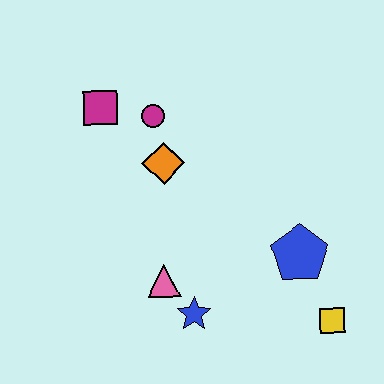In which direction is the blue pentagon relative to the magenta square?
The blue pentagon is to the right of the magenta square.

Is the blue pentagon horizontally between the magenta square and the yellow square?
Yes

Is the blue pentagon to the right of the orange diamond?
Yes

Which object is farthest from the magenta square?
The yellow square is farthest from the magenta square.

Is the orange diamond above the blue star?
Yes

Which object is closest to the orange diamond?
The magenta circle is closest to the orange diamond.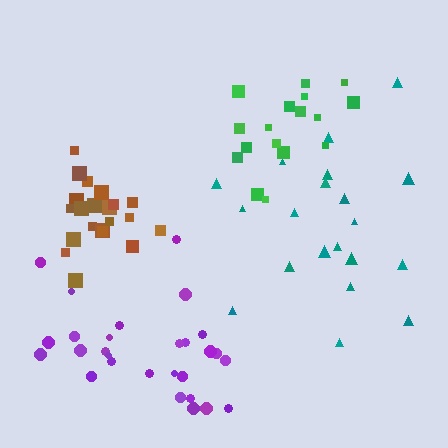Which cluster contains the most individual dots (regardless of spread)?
Purple (29).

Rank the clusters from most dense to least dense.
brown, green, purple, teal.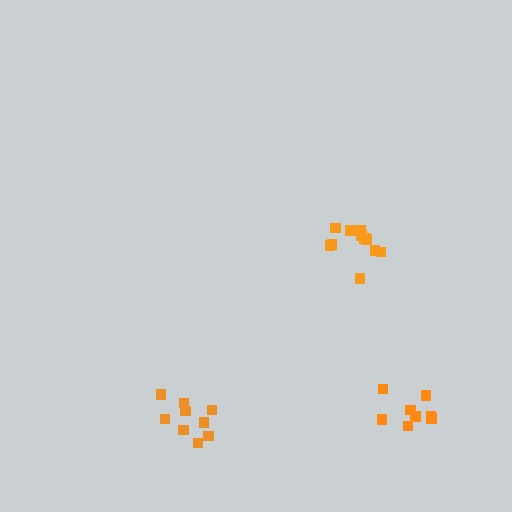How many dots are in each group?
Group 1: 12 dots, Group 2: 8 dots, Group 3: 9 dots (29 total).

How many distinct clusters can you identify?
There are 3 distinct clusters.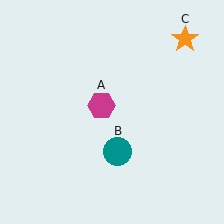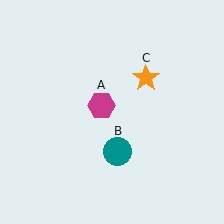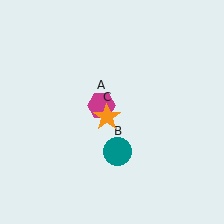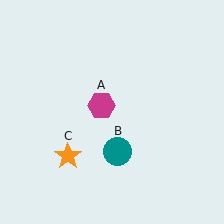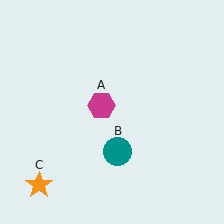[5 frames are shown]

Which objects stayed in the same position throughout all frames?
Magenta hexagon (object A) and teal circle (object B) remained stationary.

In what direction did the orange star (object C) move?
The orange star (object C) moved down and to the left.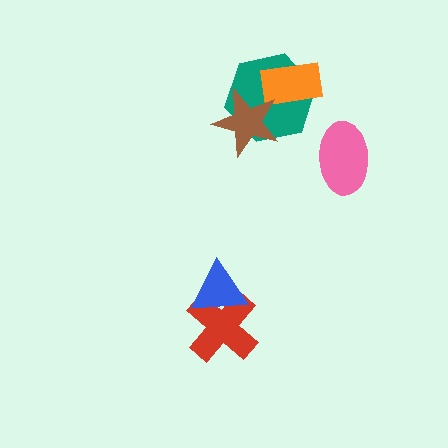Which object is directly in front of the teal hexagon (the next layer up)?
The orange rectangle is directly in front of the teal hexagon.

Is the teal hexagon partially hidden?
Yes, it is partially covered by another shape.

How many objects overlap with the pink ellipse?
0 objects overlap with the pink ellipse.